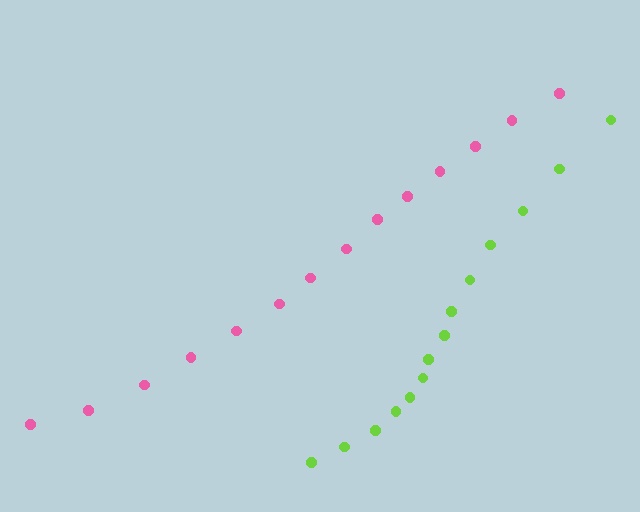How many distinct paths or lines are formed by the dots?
There are 2 distinct paths.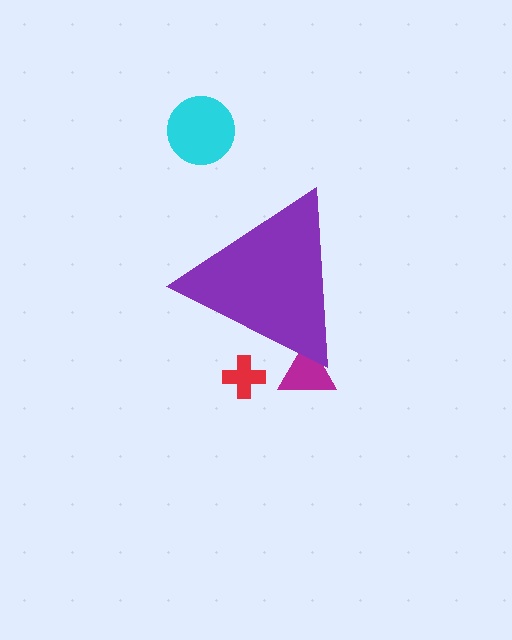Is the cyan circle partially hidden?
No, the cyan circle is fully visible.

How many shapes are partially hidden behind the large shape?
2 shapes are partially hidden.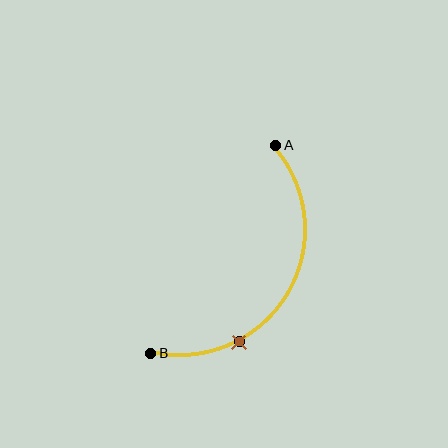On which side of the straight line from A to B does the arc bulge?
The arc bulges to the right of the straight line connecting A and B.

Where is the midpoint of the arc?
The arc midpoint is the point on the curve farthest from the straight line joining A and B. It sits to the right of that line.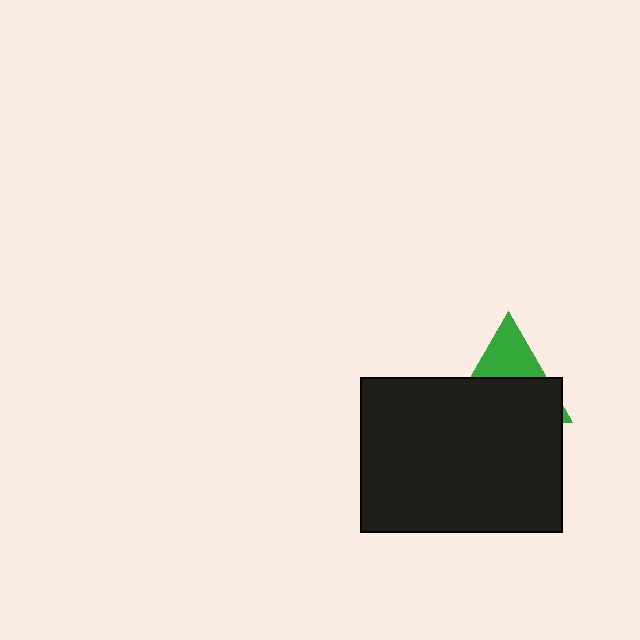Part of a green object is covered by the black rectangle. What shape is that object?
It is a triangle.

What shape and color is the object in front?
The object in front is a black rectangle.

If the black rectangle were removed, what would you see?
You would see the complete green triangle.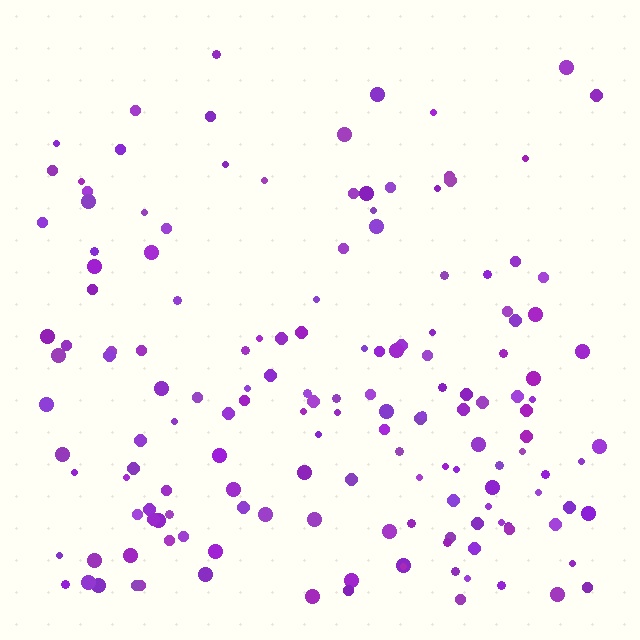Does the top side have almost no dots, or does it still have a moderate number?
Still a moderate number, just noticeably fewer than the bottom.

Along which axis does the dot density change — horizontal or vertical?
Vertical.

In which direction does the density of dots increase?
From top to bottom, with the bottom side densest.